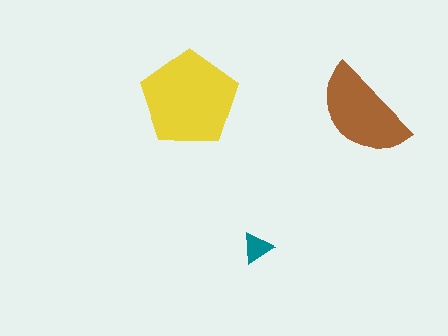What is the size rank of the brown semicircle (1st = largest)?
2nd.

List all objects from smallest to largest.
The teal triangle, the brown semicircle, the yellow pentagon.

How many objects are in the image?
There are 3 objects in the image.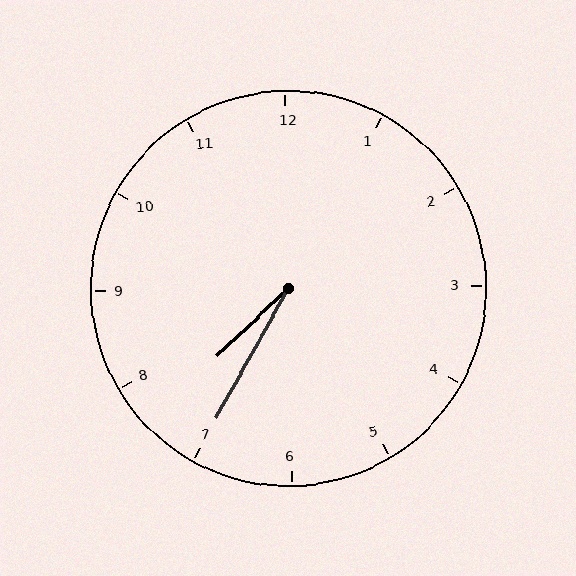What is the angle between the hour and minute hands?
Approximately 18 degrees.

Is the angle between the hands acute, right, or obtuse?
It is acute.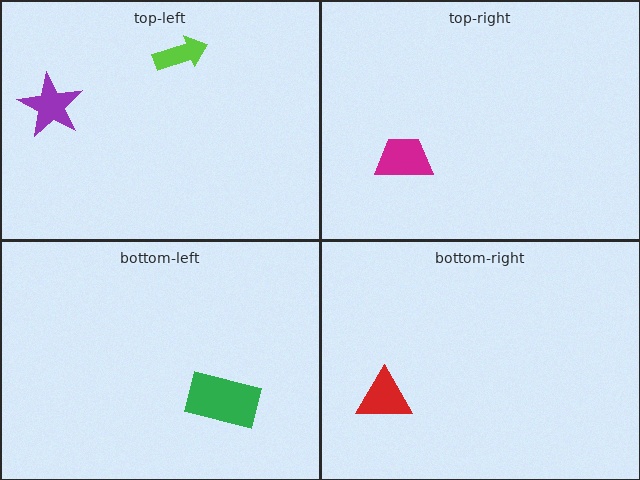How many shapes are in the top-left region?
2.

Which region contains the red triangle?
The bottom-right region.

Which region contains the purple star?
The top-left region.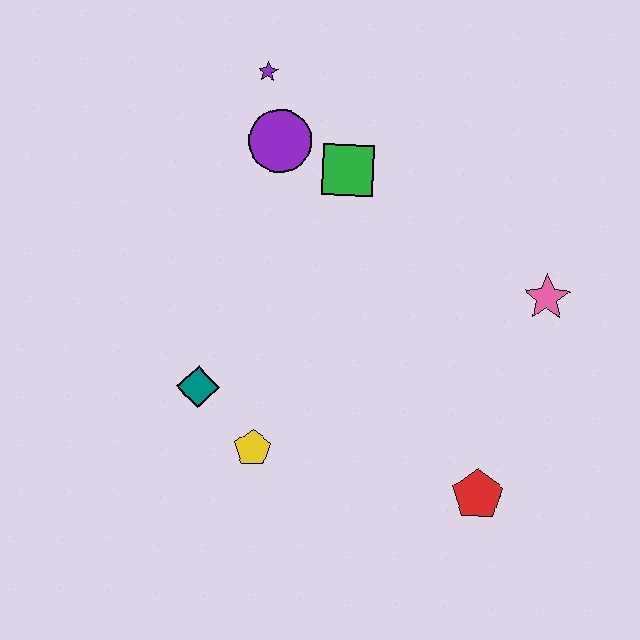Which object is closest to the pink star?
The red pentagon is closest to the pink star.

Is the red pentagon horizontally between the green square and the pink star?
Yes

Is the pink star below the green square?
Yes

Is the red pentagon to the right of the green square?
Yes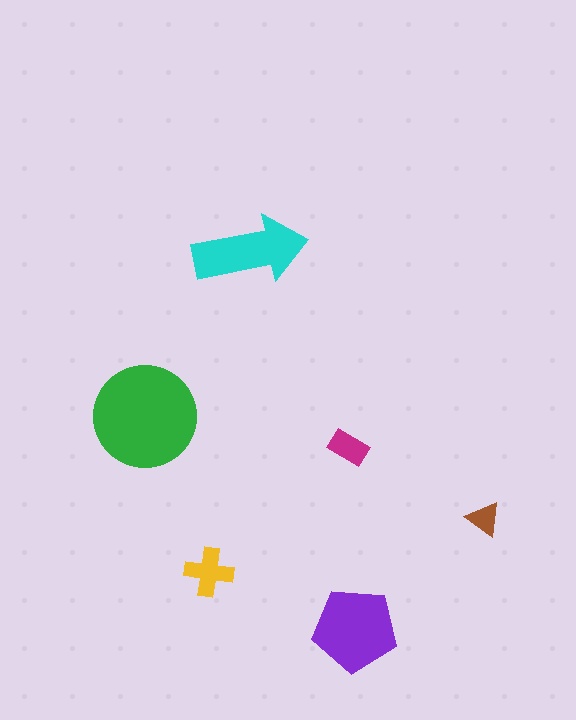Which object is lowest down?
The purple pentagon is bottommost.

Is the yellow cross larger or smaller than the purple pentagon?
Smaller.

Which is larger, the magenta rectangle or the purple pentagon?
The purple pentagon.